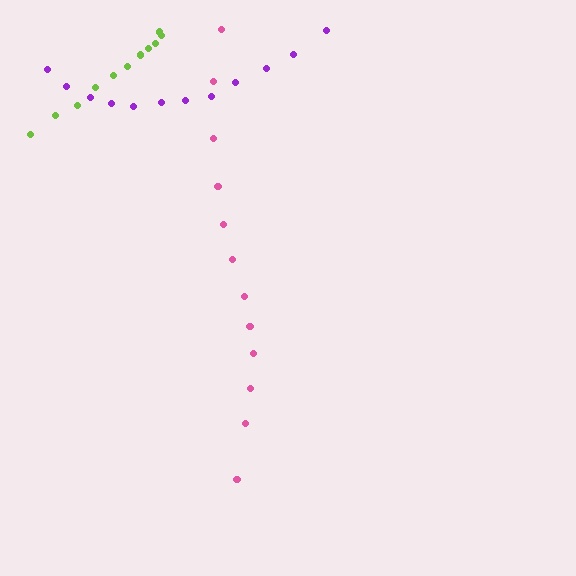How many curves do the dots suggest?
There are 3 distinct paths.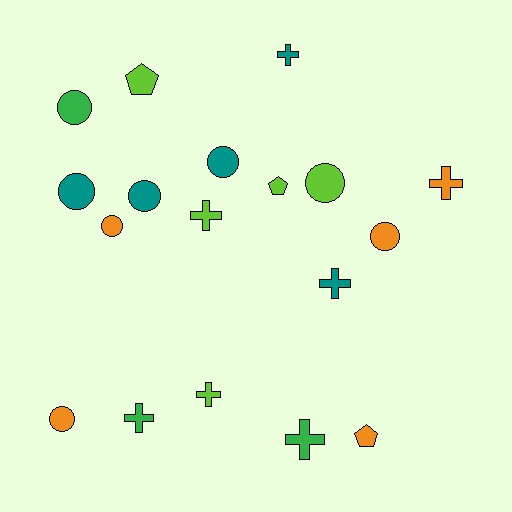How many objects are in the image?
There are 18 objects.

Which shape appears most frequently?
Circle, with 8 objects.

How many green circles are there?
There is 1 green circle.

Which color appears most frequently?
Lime, with 5 objects.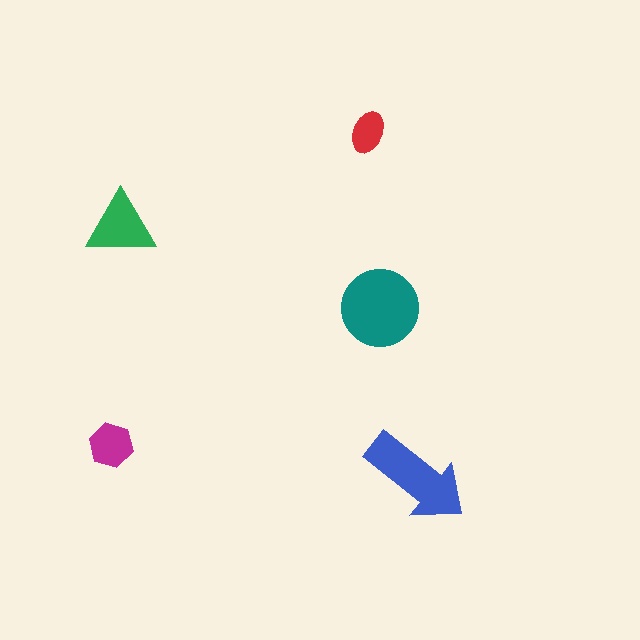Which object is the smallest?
The red ellipse.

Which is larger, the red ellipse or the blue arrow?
The blue arrow.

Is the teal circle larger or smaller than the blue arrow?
Larger.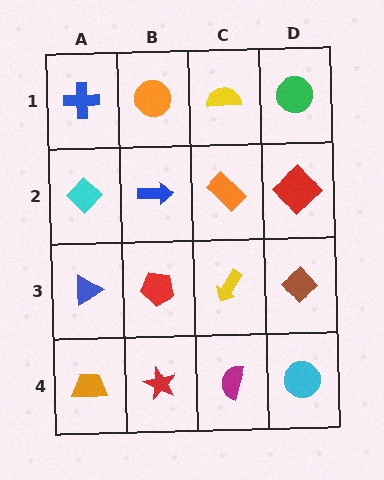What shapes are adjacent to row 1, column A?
A cyan diamond (row 2, column A), an orange circle (row 1, column B).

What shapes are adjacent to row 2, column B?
An orange circle (row 1, column B), a red pentagon (row 3, column B), a cyan diamond (row 2, column A), an orange rectangle (row 2, column C).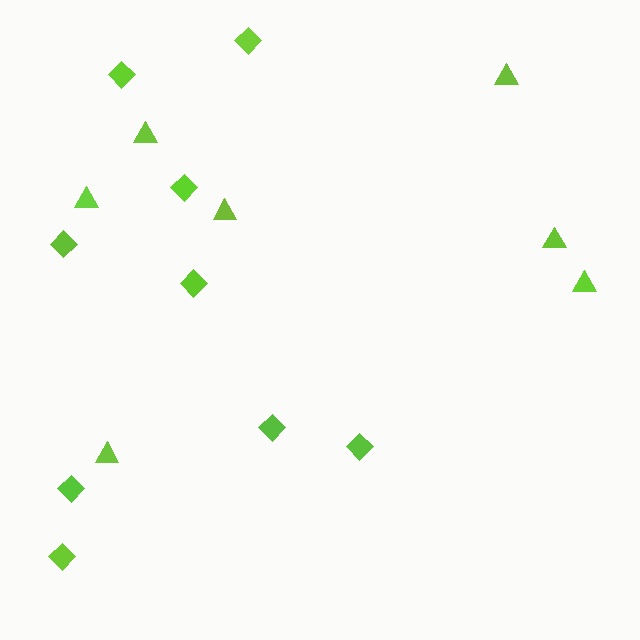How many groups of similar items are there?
There are 2 groups: one group of diamonds (9) and one group of triangles (7).